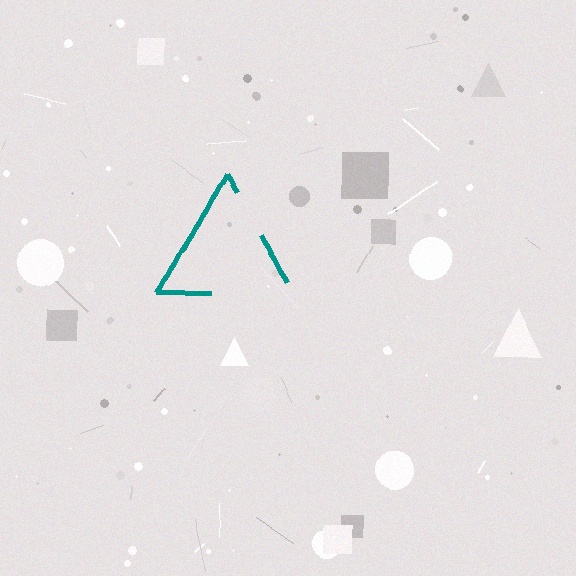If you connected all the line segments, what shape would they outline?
They would outline a triangle.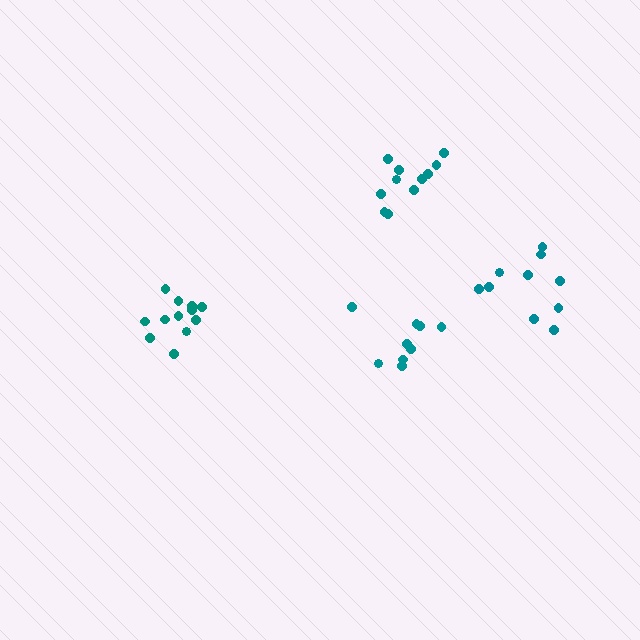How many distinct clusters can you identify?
There are 4 distinct clusters.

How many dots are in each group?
Group 1: 9 dots, Group 2: 10 dots, Group 3: 12 dots, Group 4: 11 dots (42 total).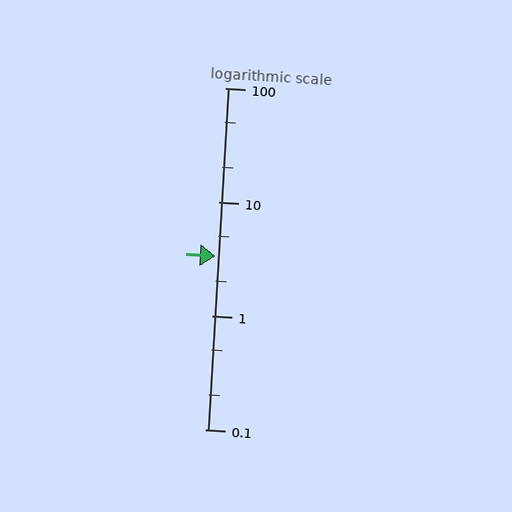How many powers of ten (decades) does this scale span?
The scale spans 3 decades, from 0.1 to 100.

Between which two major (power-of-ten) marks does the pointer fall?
The pointer is between 1 and 10.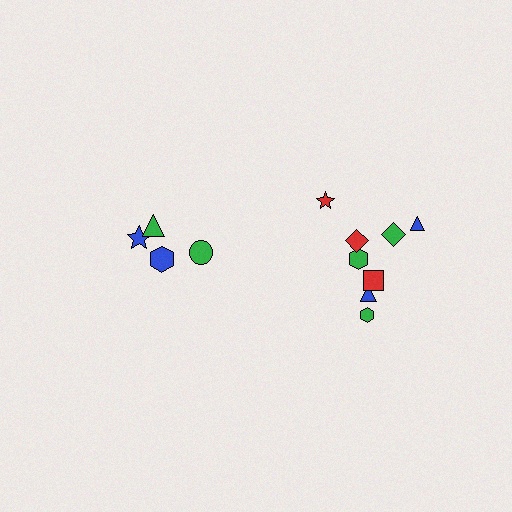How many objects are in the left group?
There are 4 objects.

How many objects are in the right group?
There are 8 objects.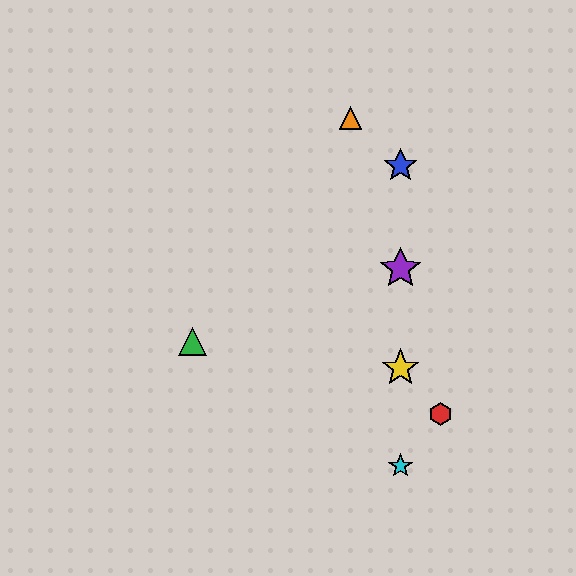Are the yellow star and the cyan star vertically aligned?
Yes, both are at x≈400.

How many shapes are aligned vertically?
4 shapes (the blue star, the yellow star, the purple star, the cyan star) are aligned vertically.